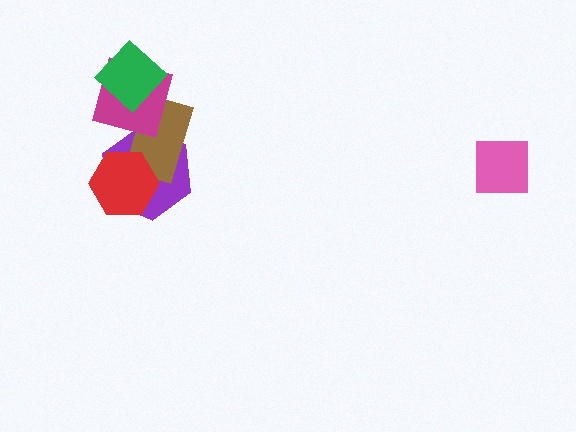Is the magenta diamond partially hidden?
Yes, it is partially covered by another shape.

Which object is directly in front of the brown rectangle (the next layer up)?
The red hexagon is directly in front of the brown rectangle.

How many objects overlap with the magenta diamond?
3 objects overlap with the magenta diamond.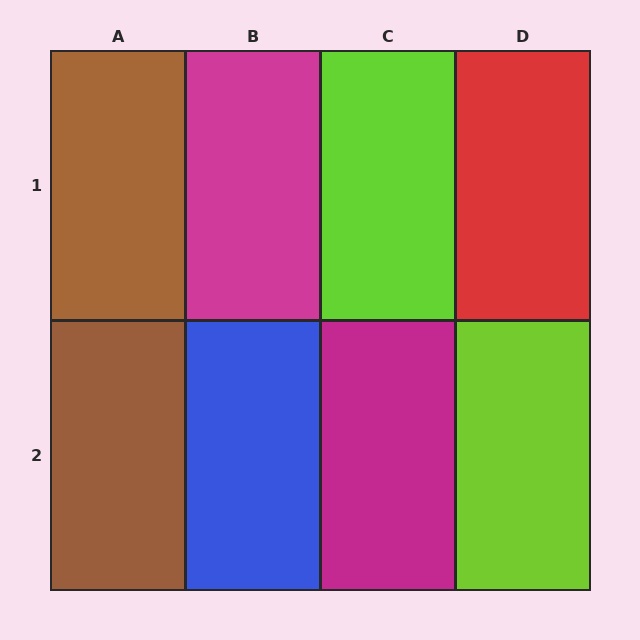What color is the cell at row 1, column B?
Magenta.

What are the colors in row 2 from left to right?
Brown, blue, magenta, lime.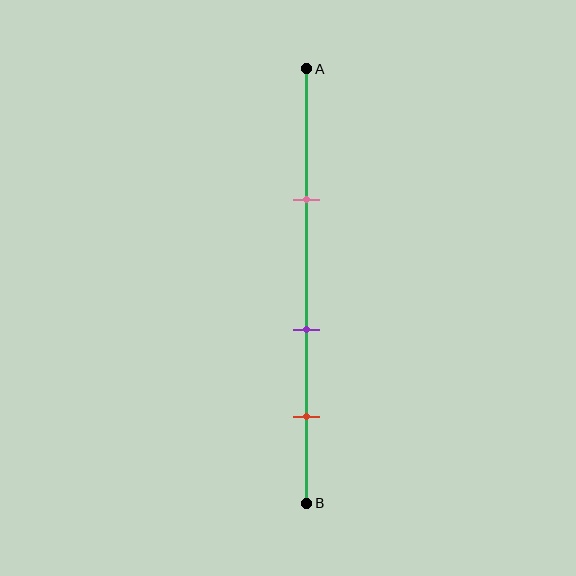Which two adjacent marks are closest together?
The purple and red marks are the closest adjacent pair.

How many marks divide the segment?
There are 3 marks dividing the segment.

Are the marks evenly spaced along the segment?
Yes, the marks are approximately evenly spaced.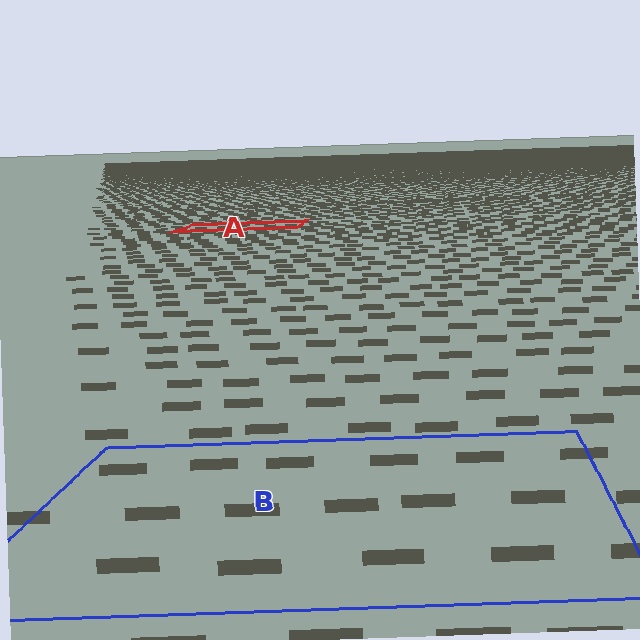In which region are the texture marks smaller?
The texture marks are smaller in region A, because it is farther away.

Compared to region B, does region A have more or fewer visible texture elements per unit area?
Region A has more texture elements per unit area — they are packed more densely because it is farther away.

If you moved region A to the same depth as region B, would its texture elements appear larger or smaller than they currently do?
They would appear larger. At a closer depth, the same texture elements are projected at a bigger on-screen size.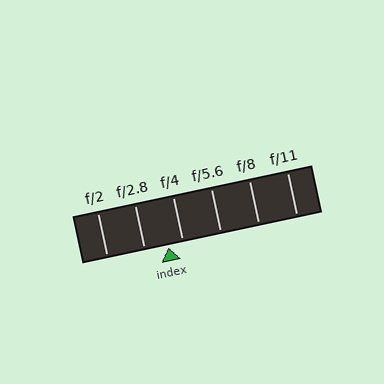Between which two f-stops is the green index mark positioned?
The index mark is between f/2.8 and f/4.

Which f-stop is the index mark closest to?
The index mark is closest to f/4.